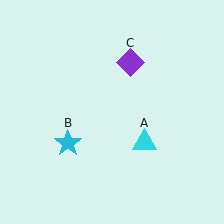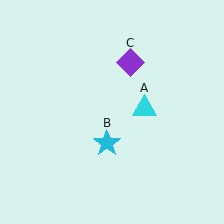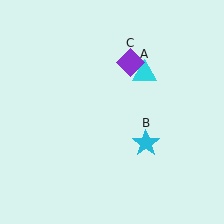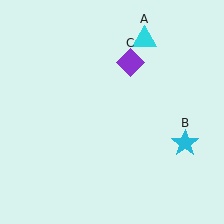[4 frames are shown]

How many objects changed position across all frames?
2 objects changed position: cyan triangle (object A), cyan star (object B).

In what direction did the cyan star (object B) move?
The cyan star (object B) moved right.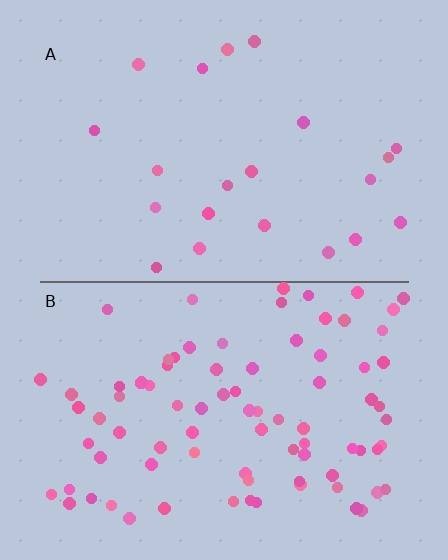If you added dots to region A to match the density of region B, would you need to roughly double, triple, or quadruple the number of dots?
Approximately quadruple.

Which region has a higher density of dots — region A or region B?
B (the bottom).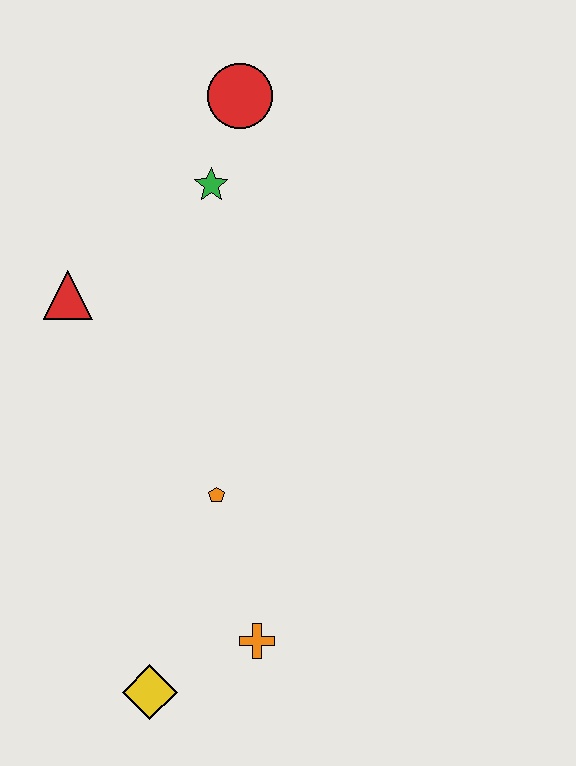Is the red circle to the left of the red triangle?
No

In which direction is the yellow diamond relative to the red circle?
The yellow diamond is below the red circle.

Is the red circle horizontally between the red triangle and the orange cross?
Yes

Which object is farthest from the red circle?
The yellow diamond is farthest from the red circle.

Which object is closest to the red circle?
The green star is closest to the red circle.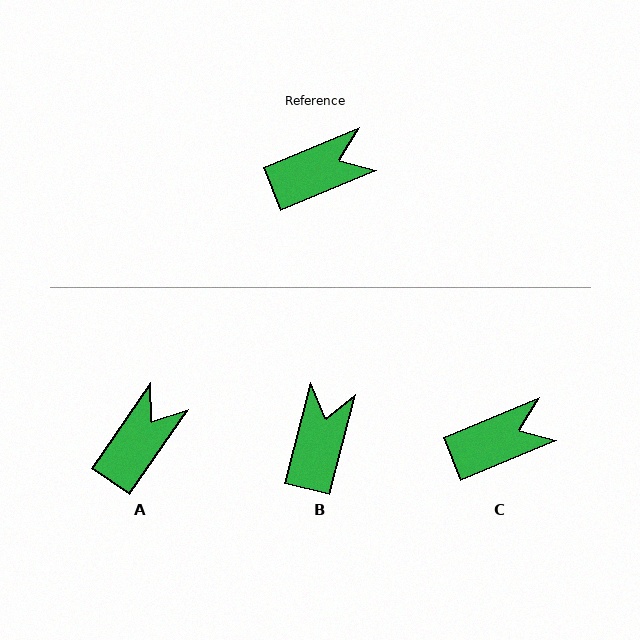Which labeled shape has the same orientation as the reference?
C.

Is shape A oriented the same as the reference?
No, it is off by about 33 degrees.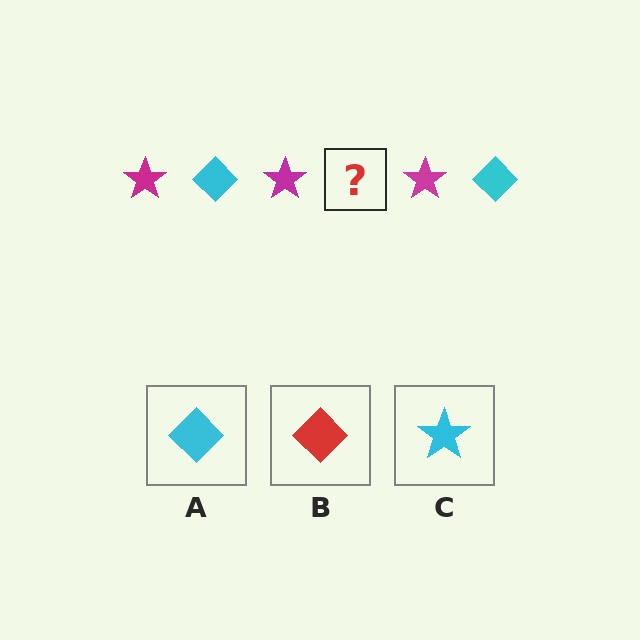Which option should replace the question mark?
Option A.